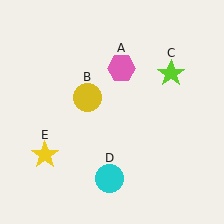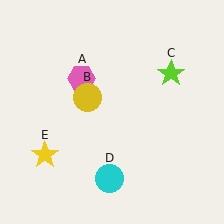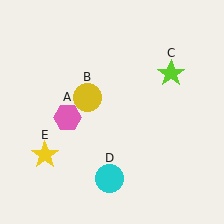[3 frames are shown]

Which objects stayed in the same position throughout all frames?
Yellow circle (object B) and lime star (object C) and cyan circle (object D) and yellow star (object E) remained stationary.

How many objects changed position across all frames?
1 object changed position: pink hexagon (object A).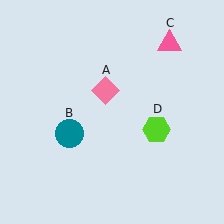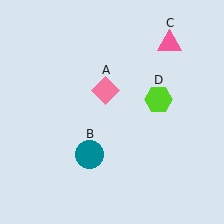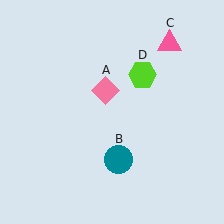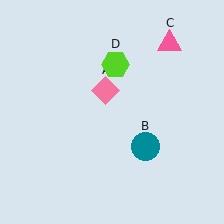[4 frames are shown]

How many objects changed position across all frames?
2 objects changed position: teal circle (object B), lime hexagon (object D).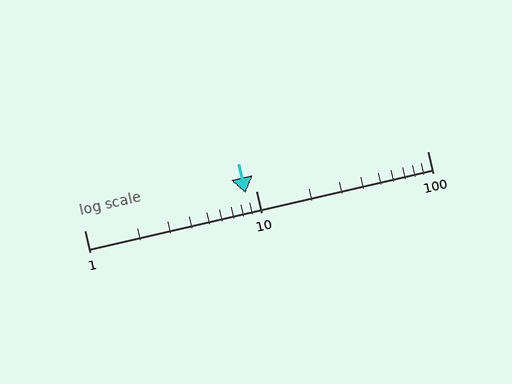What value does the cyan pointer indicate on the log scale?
The pointer indicates approximately 8.7.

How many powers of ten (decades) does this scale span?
The scale spans 2 decades, from 1 to 100.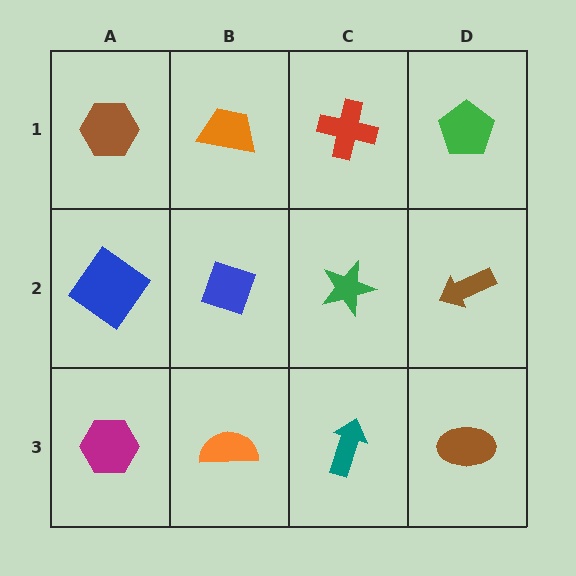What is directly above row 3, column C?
A green star.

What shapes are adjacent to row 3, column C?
A green star (row 2, column C), an orange semicircle (row 3, column B), a brown ellipse (row 3, column D).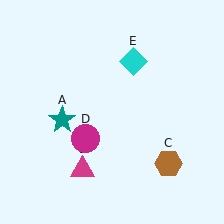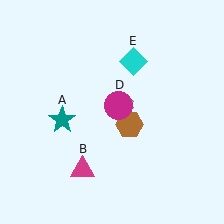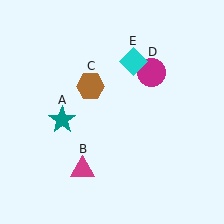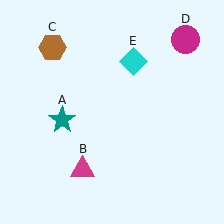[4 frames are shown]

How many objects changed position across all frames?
2 objects changed position: brown hexagon (object C), magenta circle (object D).